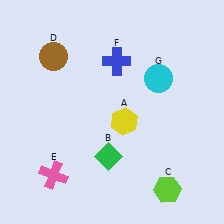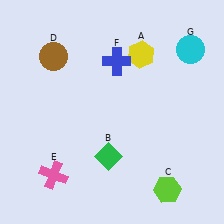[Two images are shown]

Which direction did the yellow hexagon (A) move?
The yellow hexagon (A) moved up.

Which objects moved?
The objects that moved are: the yellow hexagon (A), the cyan circle (G).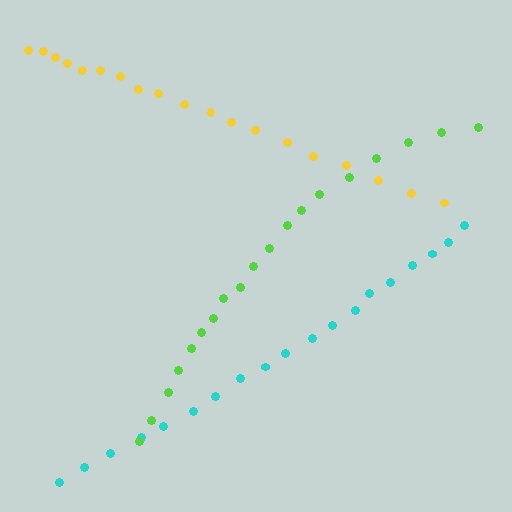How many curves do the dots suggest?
There are 3 distinct paths.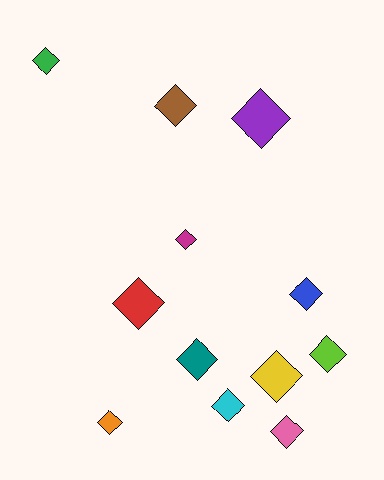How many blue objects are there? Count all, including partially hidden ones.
There is 1 blue object.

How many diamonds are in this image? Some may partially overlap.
There are 12 diamonds.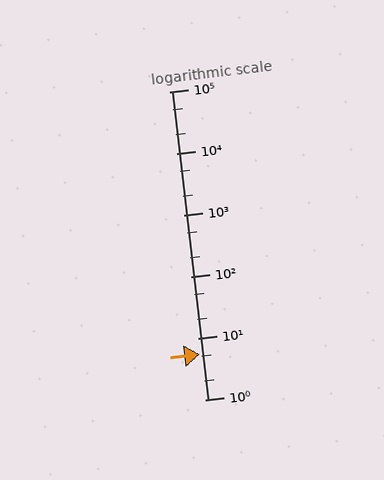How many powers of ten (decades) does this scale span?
The scale spans 5 decades, from 1 to 100000.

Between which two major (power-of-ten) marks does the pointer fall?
The pointer is between 1 and 10.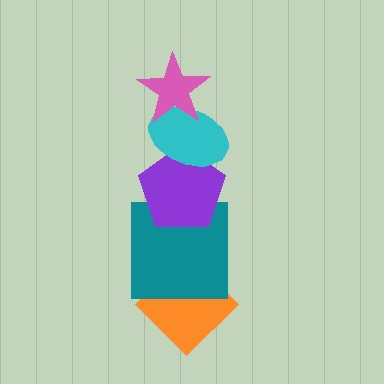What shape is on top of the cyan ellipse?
The pink star is on top of the cyan ellipse.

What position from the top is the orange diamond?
The orange diamond is 5th from the top.